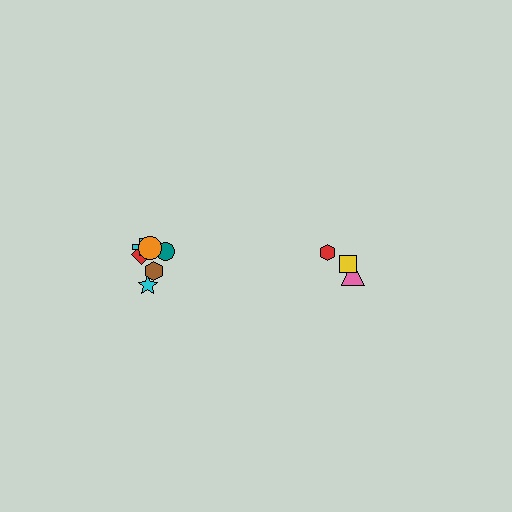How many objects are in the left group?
There are 6 objects.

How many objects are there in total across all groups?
There are 9 objects.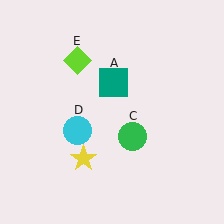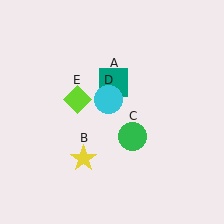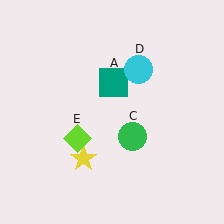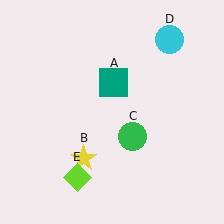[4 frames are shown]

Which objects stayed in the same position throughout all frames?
Teal square (object A) and yellow star (object B) and green circle (object C) remained stationary.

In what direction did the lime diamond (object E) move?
The lime diamond (object E) moved down.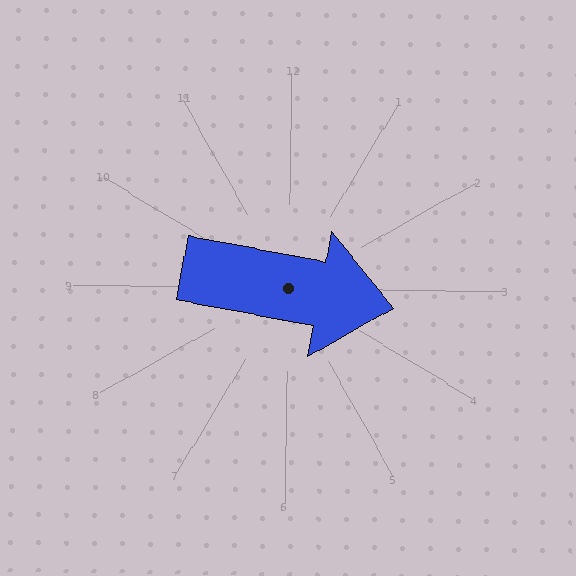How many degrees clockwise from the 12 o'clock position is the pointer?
Approximately 100 degrees.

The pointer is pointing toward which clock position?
Roughly 3 o'clock.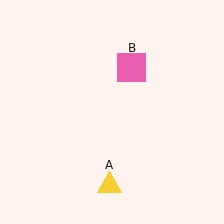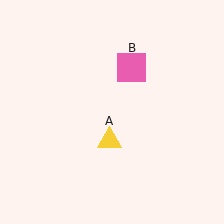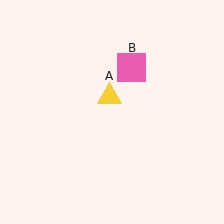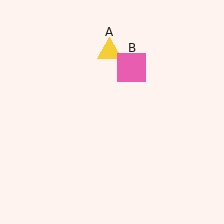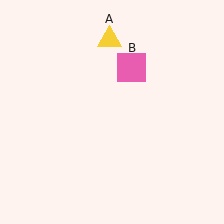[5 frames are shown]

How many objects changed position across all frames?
1 object changed position: yellow triangle (object A).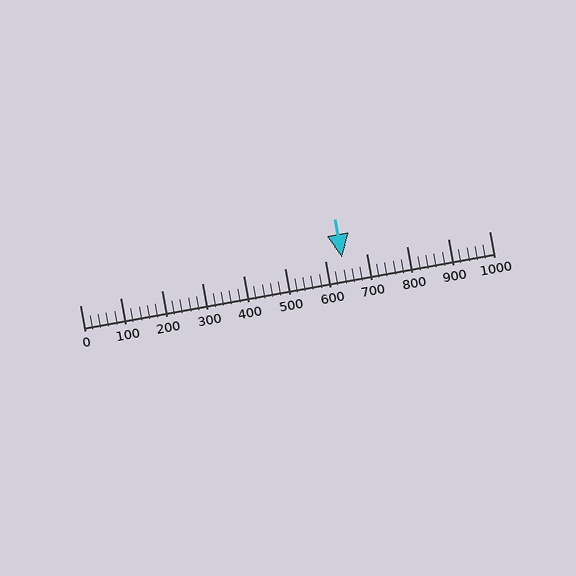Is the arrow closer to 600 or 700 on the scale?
The arrow is closer to 600.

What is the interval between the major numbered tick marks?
The major tick marks are spaced 100 units apart.